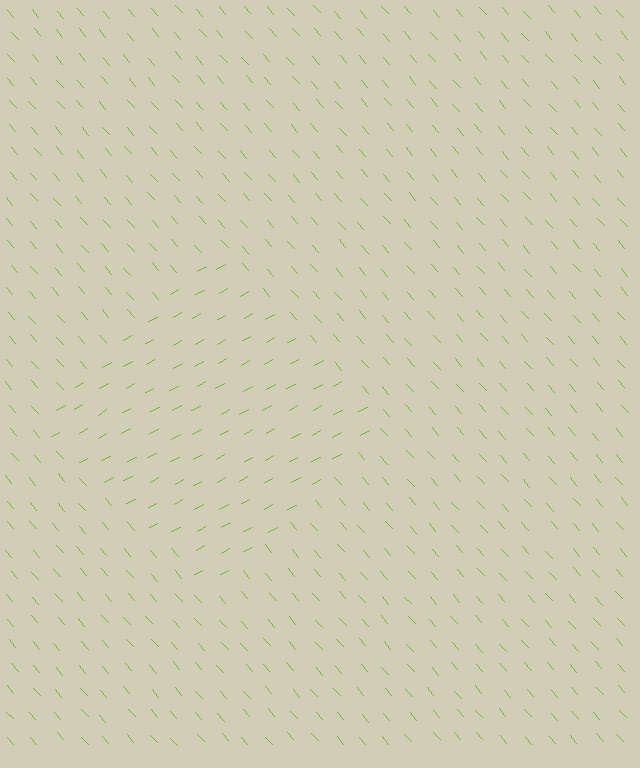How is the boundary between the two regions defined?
The boundary is defined purely by a change in line orientation (approximately 78 degrees difference). All lines are the same color and thickness.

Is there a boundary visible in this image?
Yes, there is a texture boundary formed by a change in line orientation.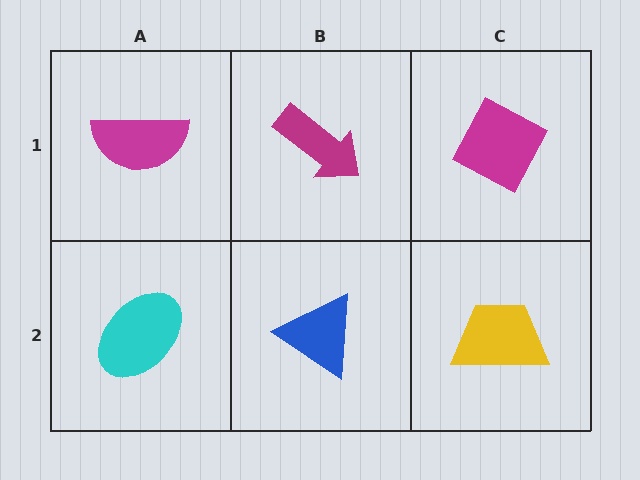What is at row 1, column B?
A magenta arrow.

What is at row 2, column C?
A yellow trapezoid.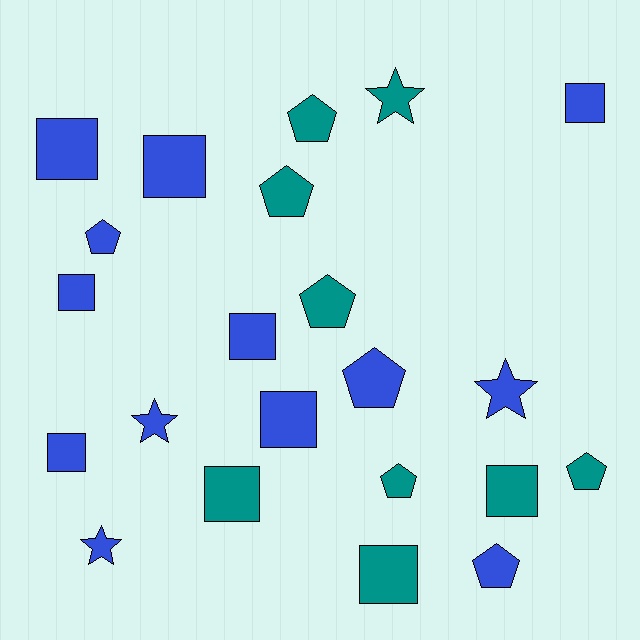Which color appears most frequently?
Blue, with 13 objects.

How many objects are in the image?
There are 22 objects.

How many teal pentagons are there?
There are 5 teal pentagons.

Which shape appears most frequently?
Square, with 10 objects.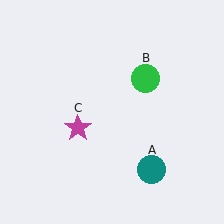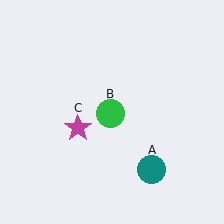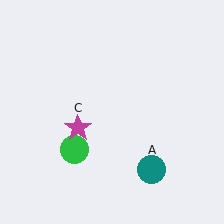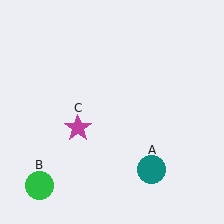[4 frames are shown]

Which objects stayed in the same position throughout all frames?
Teal circle (object A) and magenta star (object C) remained stationary.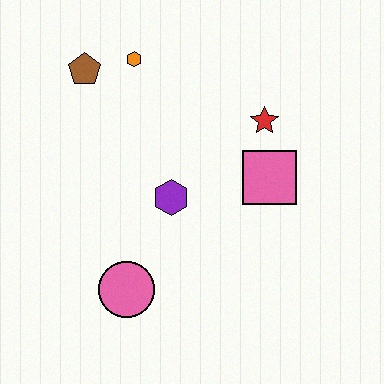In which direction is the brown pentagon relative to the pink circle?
The brown pentagon is above the pink circle.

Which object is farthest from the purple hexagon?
The brown pentagon is farthest from the purple hexagon.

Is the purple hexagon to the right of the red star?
No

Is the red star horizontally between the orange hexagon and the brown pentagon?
No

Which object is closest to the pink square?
The red star is closest to the pink square.